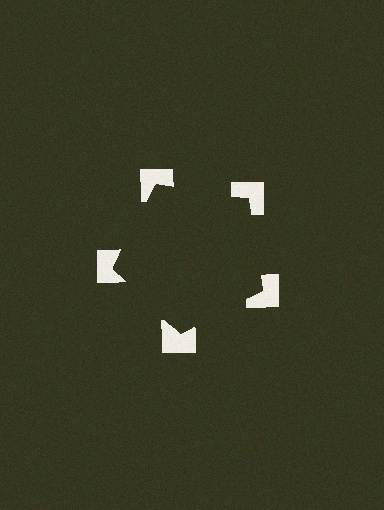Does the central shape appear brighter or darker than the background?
It typically appears slightly darker than the background, even though no actual brightness change is drawn.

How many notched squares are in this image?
There are 5 — one at each vertex of the illusory pentagon.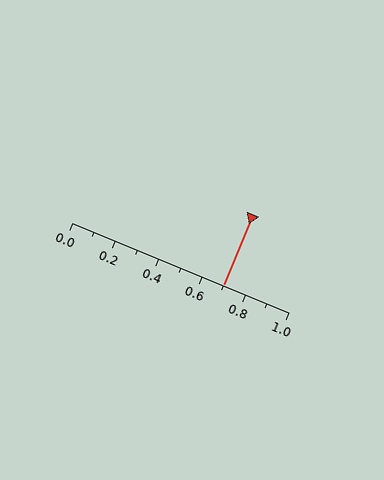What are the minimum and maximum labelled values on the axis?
The axis runs from 0.0 to 1.0.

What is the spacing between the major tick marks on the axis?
The major ticks are spaced 0.2 apart.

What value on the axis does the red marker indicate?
The marker indicates approximately 0.7.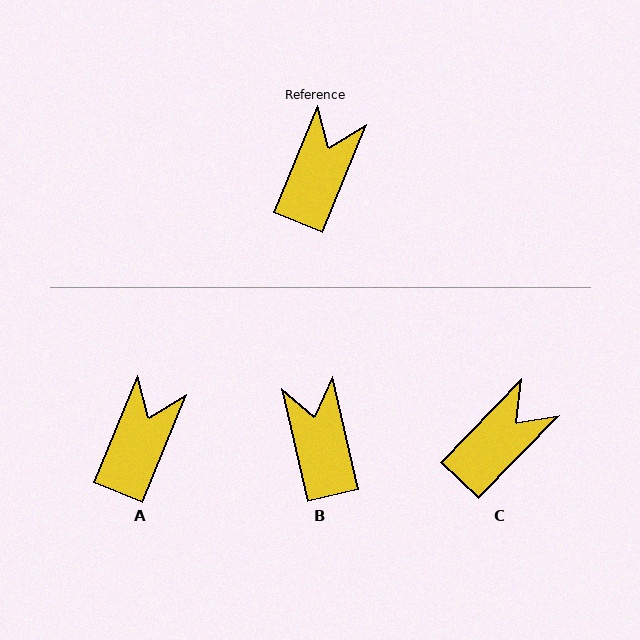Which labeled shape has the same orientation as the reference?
A.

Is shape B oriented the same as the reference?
No, it is off by about 35 degrees.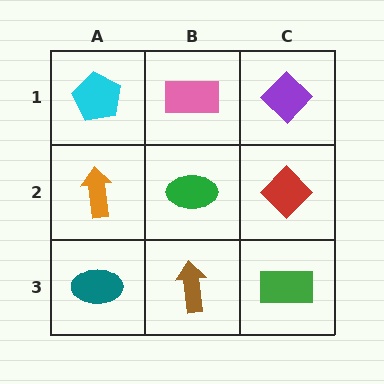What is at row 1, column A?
A cyan pentagon.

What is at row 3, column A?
A teal ellipse.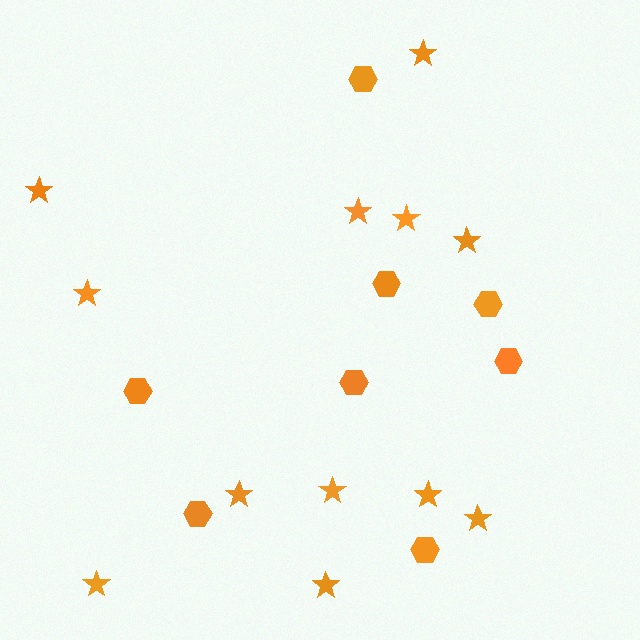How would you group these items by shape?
There are 2 groups: one group of hexagons (8) and one group of stars (12).